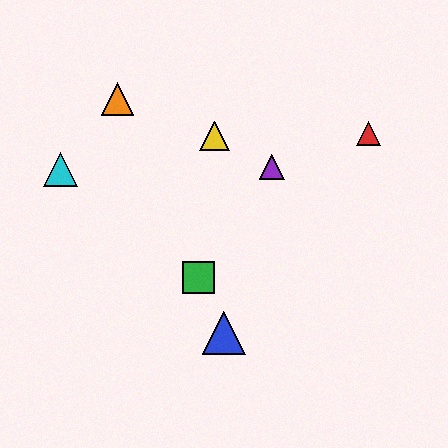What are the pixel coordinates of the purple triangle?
The purple triangle is at (272, 167).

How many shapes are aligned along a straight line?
3 shapes (the blue triangle, the green square, the orange triangle) are aligned along a straight line.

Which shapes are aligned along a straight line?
The blue triangle, the green square, the orange triangle are aligned along a straight line.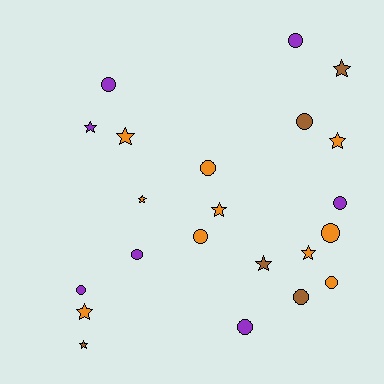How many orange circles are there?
There are 4 orange circles.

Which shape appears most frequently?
Circle, with 12 objects.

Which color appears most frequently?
Orange, with 10 objects.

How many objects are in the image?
There are 22 objects.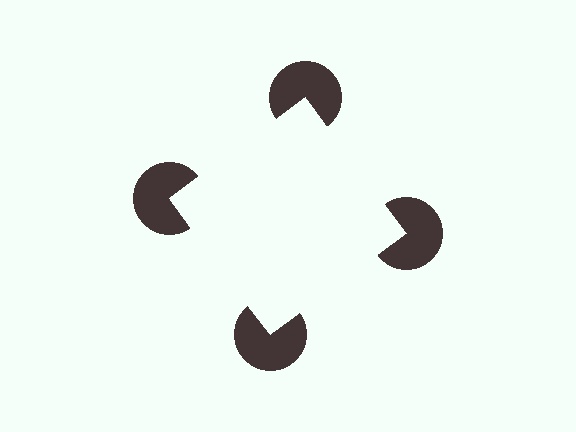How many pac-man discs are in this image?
There are 4 — one at each vertex of the illusory square.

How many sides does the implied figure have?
4 sides.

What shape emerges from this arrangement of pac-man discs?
An illusory square — its edges are inferred from the aligned wedge cuts in the pac-man discs, not physically drawn.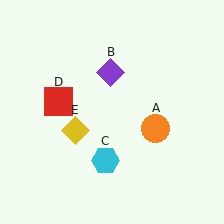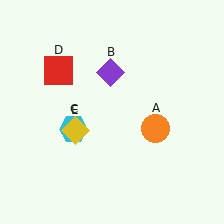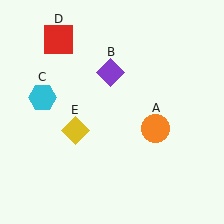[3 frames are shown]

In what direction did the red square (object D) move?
The red square (object D) moved up.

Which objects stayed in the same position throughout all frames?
Orange circle (object A) and purple diamond (object B) and yellow diamond (object E) remained stationary.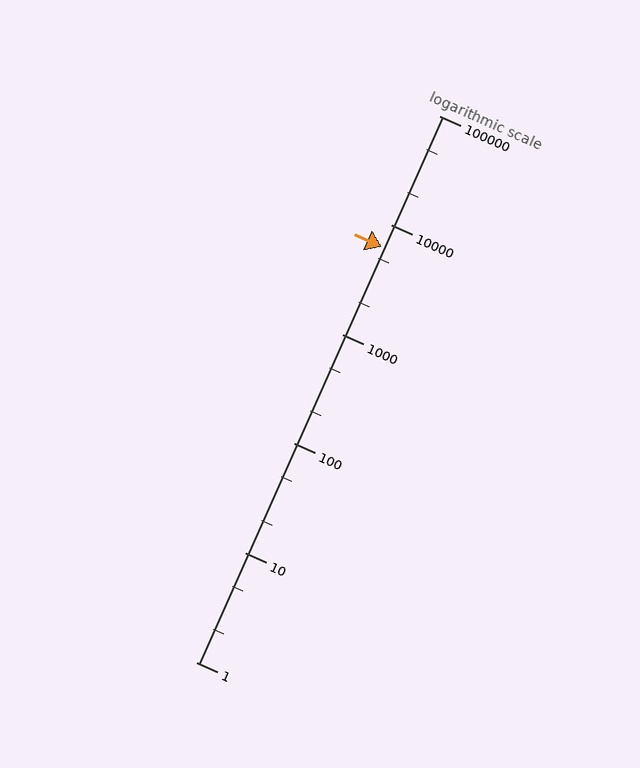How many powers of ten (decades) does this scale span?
The scale spans 5 decades, from 1 to 100000.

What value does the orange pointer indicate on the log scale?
The pointer indicates approximately 6300.